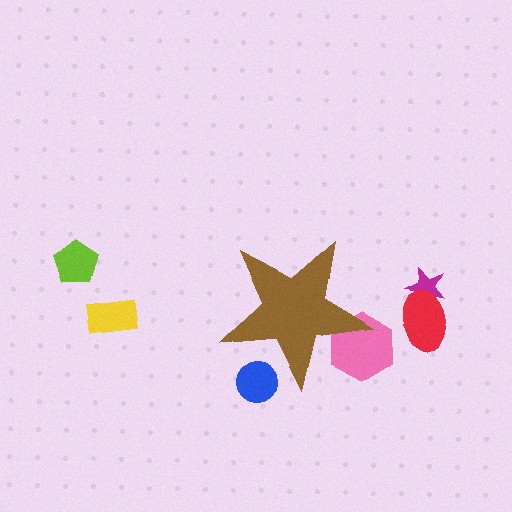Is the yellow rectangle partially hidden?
No, the yellow rectangle is fully visible.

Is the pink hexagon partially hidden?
Yes, the pink hexagon is partially hidden behind the brown star.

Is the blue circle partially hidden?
Yes, the blue circle is partially hidden behind the brown star.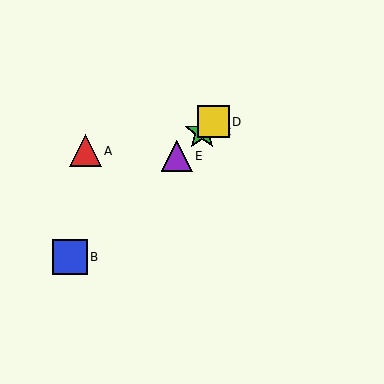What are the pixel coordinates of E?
Object E is at (177, 156).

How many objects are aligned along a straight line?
4 objects (B, C, D, E) are aligned along a straight line.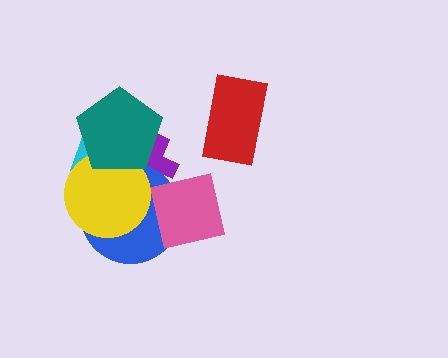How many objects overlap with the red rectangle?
0 objects overlap with the red rectangle.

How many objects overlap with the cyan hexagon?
4 objects overlap with the cyan hexagon.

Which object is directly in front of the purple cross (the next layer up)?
The blue circle is directly in front of the purple cross.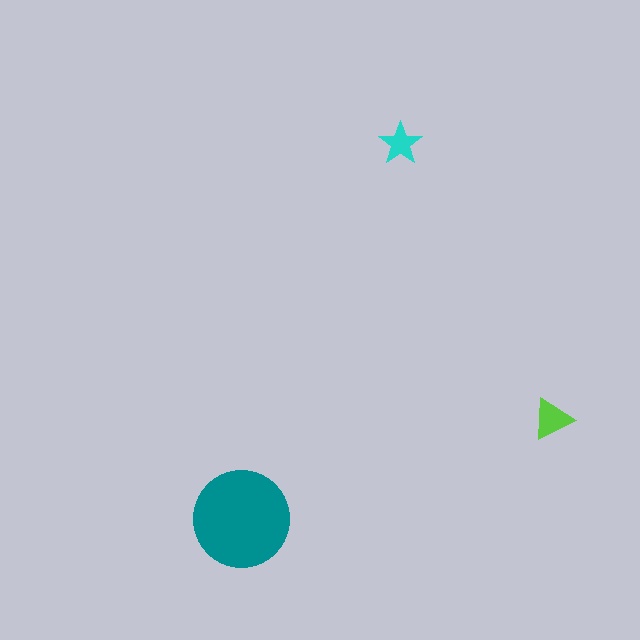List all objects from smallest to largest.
The cyan star, the lime triangle, the teal circle.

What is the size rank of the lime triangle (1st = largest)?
2nd.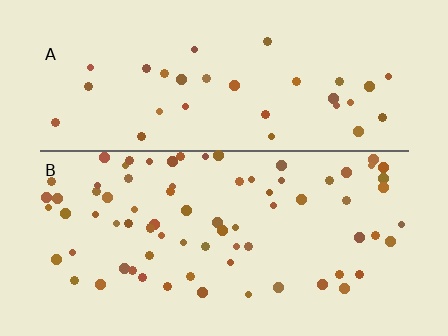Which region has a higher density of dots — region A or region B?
B (the bottom).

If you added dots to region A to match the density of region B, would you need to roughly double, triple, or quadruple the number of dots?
Approximately double.